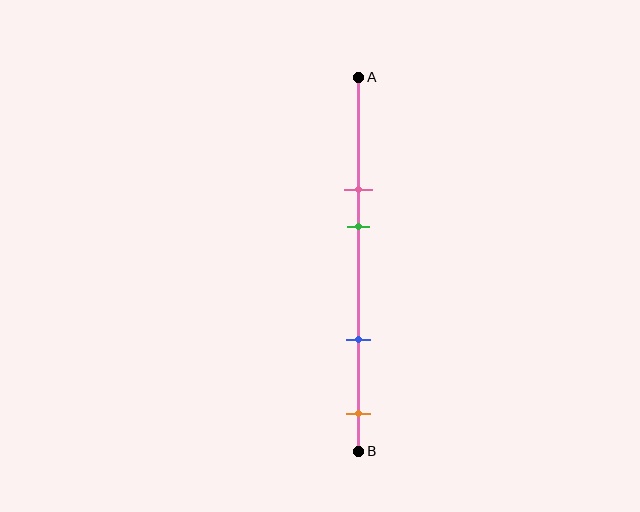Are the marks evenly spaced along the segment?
No, the marks are not evenly spaced.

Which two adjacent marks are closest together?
The pink and green marks are the closest adjacent pair.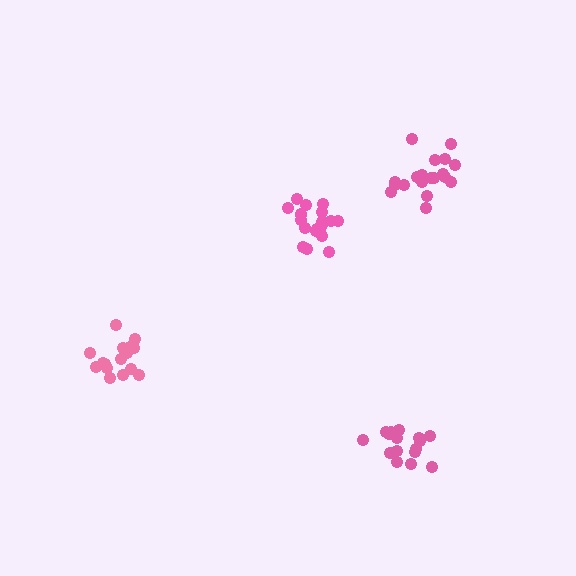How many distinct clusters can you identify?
There are 4 distinct clusters.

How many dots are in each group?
Group 1: 20 dots, Group 2: 20 dots, Group 3: 16 dots, Group 4: 16 dots (72 total).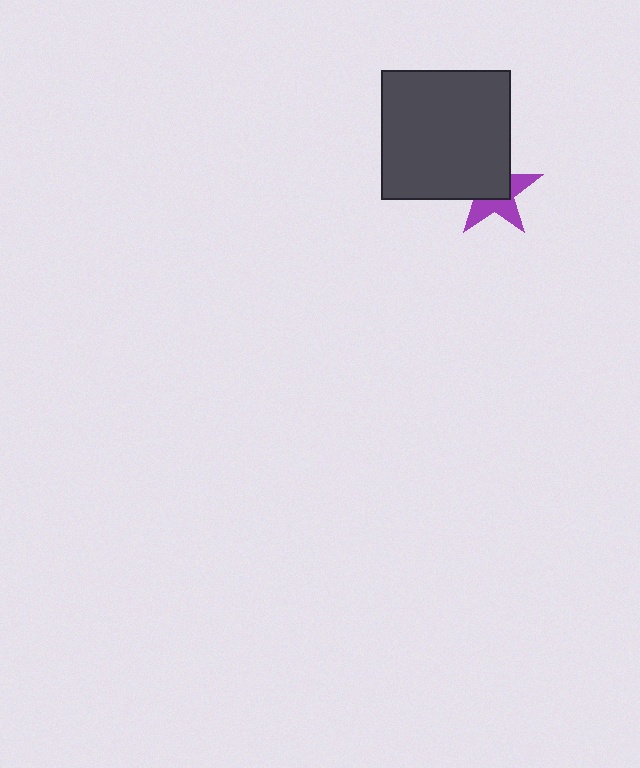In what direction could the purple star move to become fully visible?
The purple star could move toward the lower-right. That would shift it out from behind the dark gray square entirely.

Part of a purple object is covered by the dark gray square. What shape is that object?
It is a star.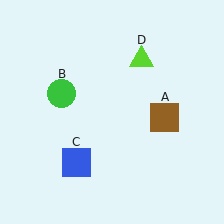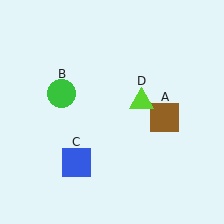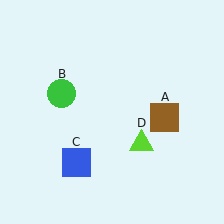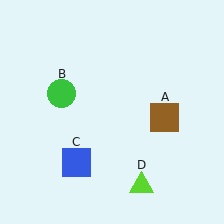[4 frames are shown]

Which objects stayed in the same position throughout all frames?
Brown square (object A) and green circle (object B) and blue square (object C) remained stationary.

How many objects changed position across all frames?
1 object changed position: lime triangle (object D).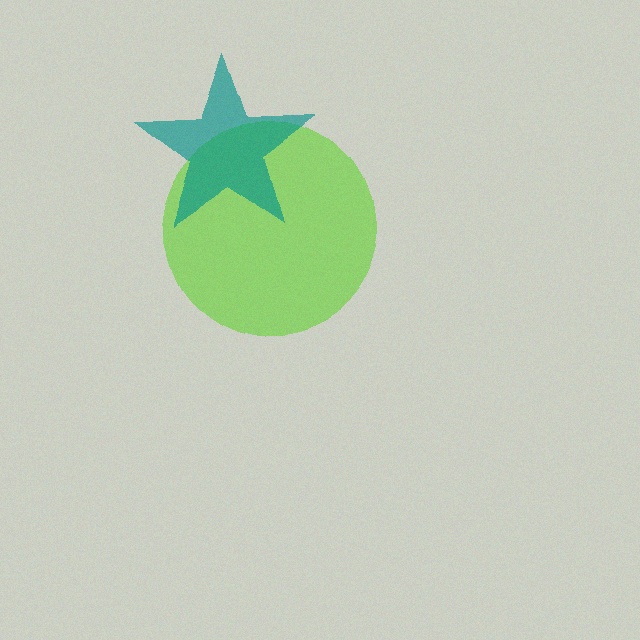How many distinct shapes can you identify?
There are 2 distinct shapes: a lime circle, a teal star.